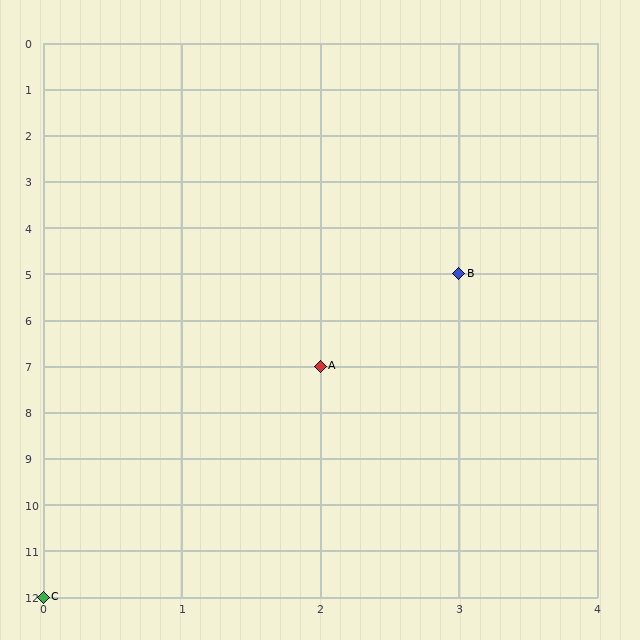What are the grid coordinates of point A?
Point A is at grid coordinates (2, 7).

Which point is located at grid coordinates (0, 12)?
Point C is at (0, 12).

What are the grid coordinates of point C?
Point C is at grid coordinates (0, 12).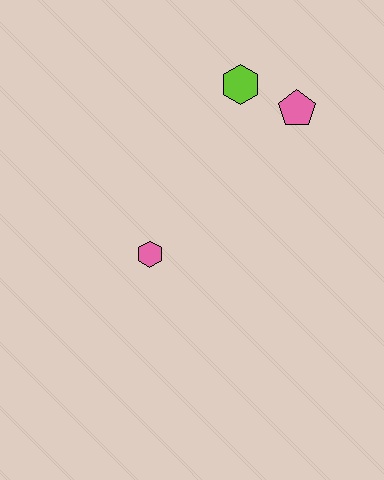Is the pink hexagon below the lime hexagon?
Yes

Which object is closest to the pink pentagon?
The lime hexagon is closest to the pink pentagon.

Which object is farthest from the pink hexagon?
The pink pentagon is farthest from the pink hexagon.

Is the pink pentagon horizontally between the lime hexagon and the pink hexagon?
No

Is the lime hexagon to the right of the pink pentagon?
No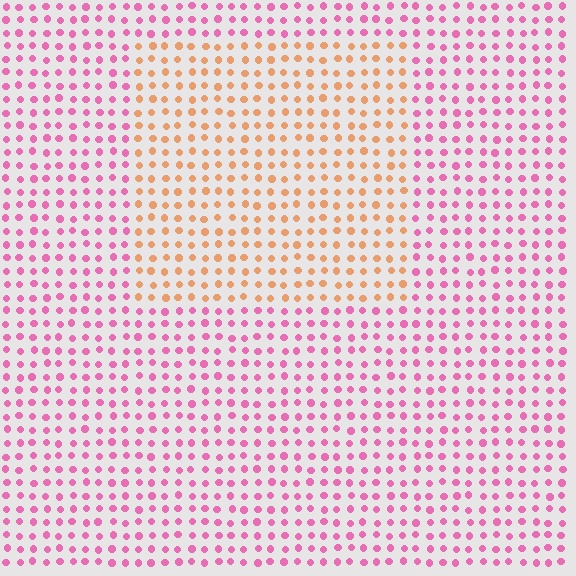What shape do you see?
I see a rectangle.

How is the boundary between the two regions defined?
The boundary is defined purely by a slight shift in hue (about 59 degrees). Spacing, size, and orientation are identical on both sides.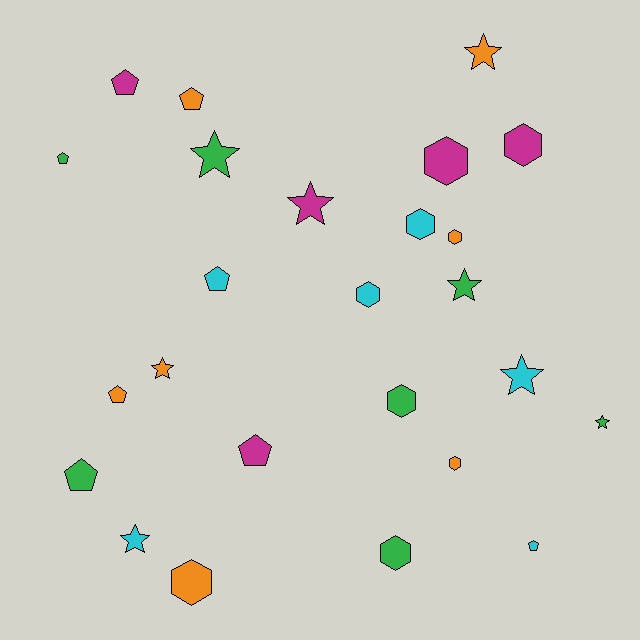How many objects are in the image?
There are 25 objects.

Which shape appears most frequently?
Hexagon, with 9 objects.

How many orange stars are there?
There are 2 orange stars.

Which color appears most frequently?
Green, with 7 objects.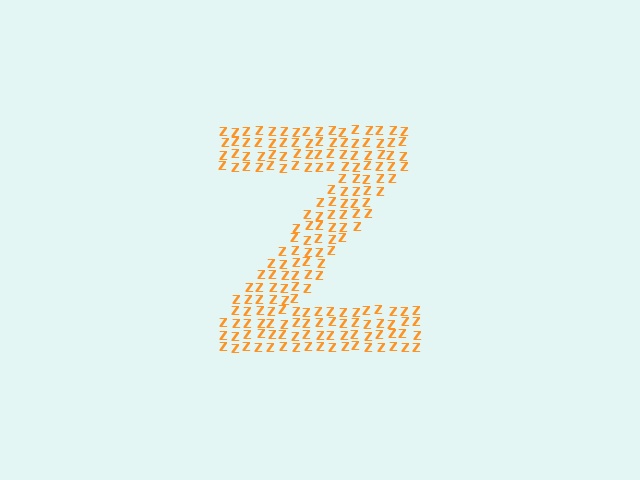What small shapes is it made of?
It is made of small letter Z's.